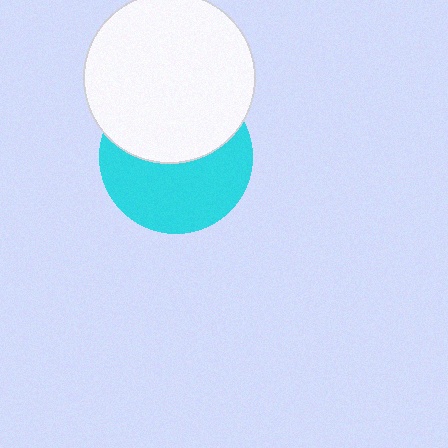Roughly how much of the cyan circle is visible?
About half of it is visible (roughly 54%).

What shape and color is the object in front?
The object in front is a white circle.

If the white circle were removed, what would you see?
You would see the complete cyan circle.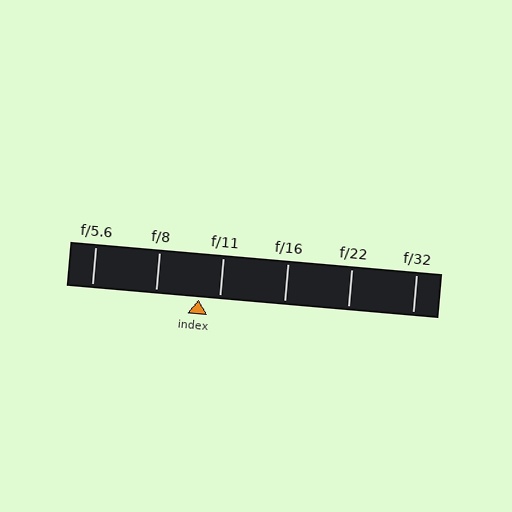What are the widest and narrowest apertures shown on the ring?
The widest aperture shown is f/5.6 and the narrowest is f/32.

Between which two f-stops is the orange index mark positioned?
The index mark is between f/8 and f/11.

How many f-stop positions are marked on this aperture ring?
There are 6 f-stop positions marked.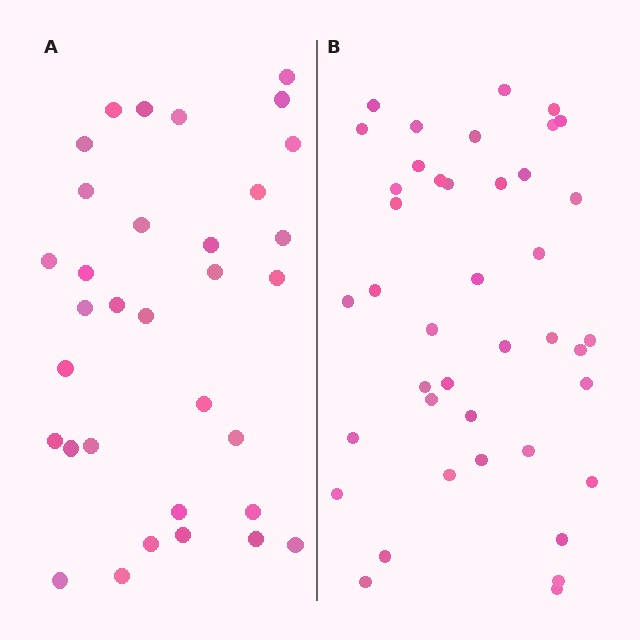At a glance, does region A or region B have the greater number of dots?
Region B (the right region) has more dots.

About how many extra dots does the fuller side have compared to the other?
Region B has roughly 8 or so more dots than region A.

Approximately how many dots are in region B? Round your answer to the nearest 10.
About 40 dots. (The exact count is 41, which rounds to 40.)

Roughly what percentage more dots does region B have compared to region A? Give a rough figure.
About 25% more.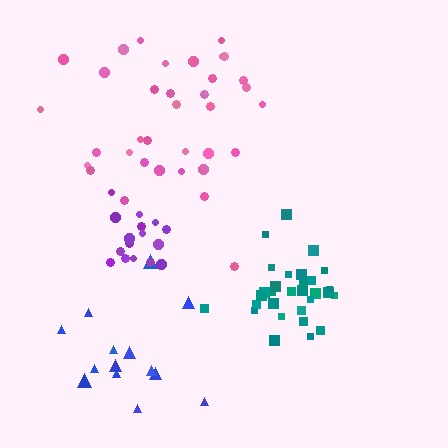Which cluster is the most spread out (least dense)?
Blue.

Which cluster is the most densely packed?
Teal.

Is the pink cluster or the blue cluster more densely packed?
Pink.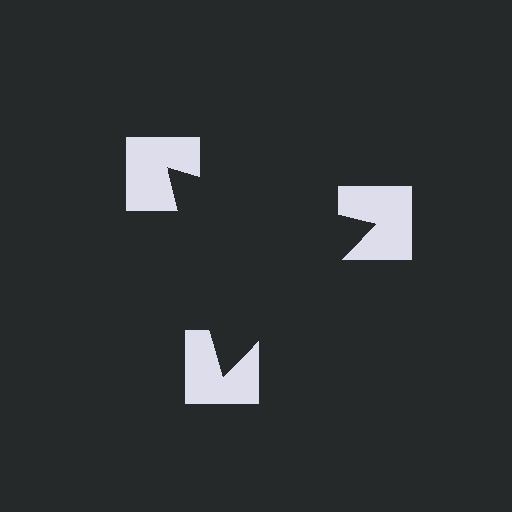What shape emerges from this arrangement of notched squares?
An illusory triangle — its edges are inferred from the aligned wedge cuts in the notched squares, not physically drawn.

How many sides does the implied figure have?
3 sides.